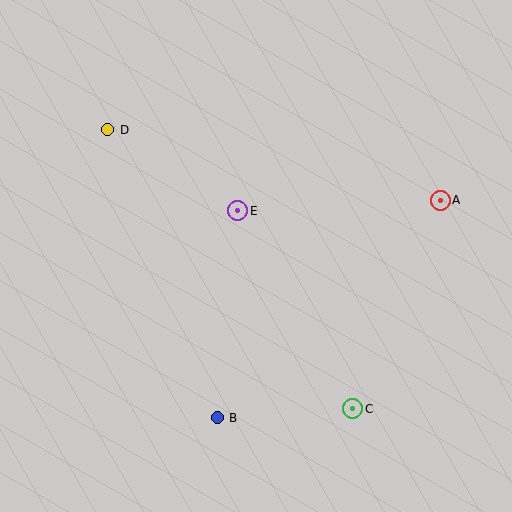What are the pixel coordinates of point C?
Point C is at (353, 409).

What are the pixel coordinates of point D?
Point D is at (108, 130).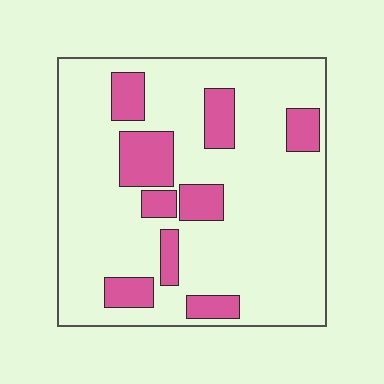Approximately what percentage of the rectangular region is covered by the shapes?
Approximately 20%.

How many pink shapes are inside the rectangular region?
9.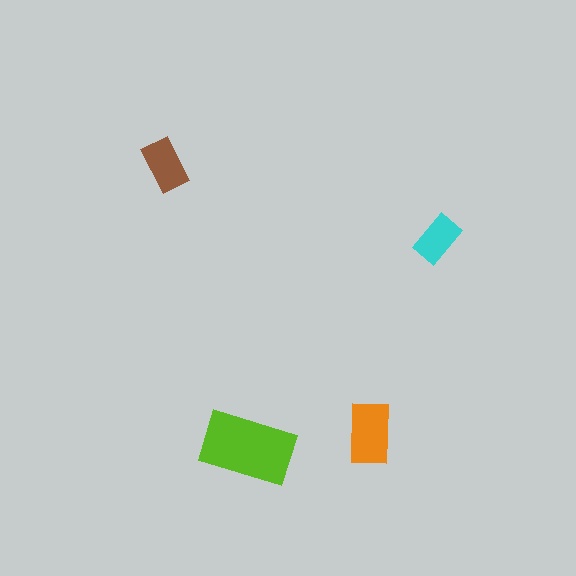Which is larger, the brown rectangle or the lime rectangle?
The lime one.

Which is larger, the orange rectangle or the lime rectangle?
The lime one.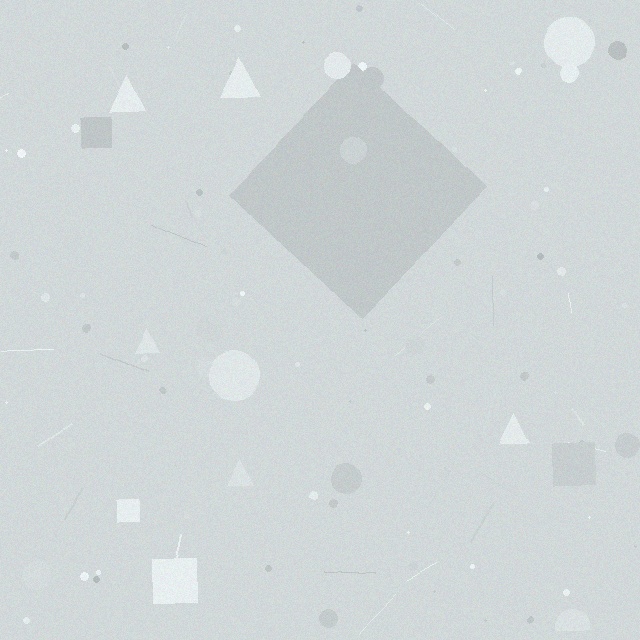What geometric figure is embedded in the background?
A diamond is embedded in the background.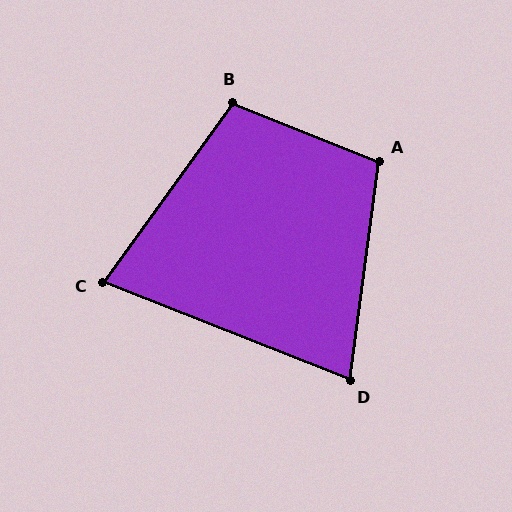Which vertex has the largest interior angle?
A, at approximately 104 degrees.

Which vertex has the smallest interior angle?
C, at approximately 76 degrees.